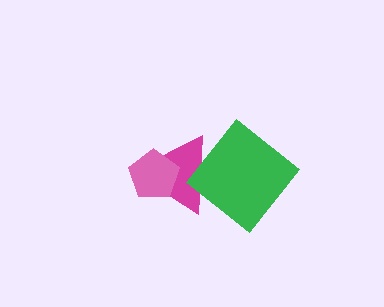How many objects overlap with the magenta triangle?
2 objects overlap with the magenta triangle.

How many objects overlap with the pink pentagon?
1 object overlaps with the pink pentagon.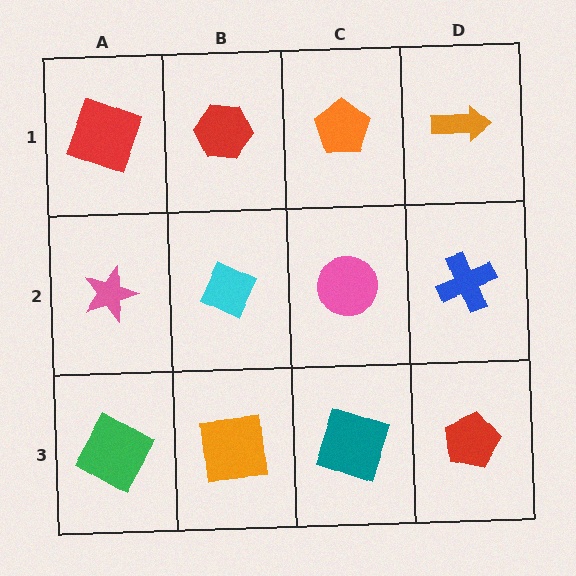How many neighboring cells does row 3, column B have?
3.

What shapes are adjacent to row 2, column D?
An orange arrow (row 1, column D), a red pentagon (row 3, column D), a pink circle (row 2, column C).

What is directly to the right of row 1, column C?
An orange arrow.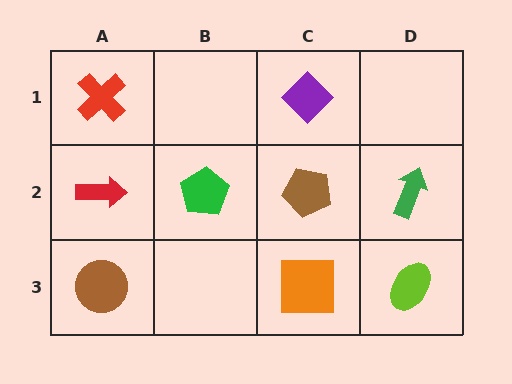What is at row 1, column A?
A red cross.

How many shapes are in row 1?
2 shapes.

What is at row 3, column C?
An orange square.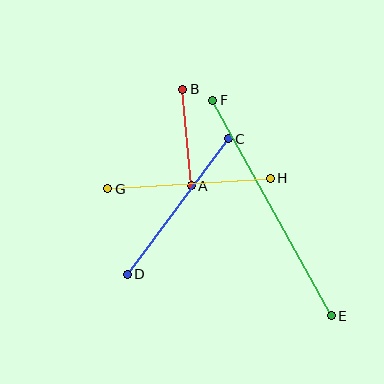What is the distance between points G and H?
The distance is approximately 163 pixels.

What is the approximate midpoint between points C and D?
The midpoint is at approximately (178, 207) pixels.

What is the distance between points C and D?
The distance is approximately 169 pixels.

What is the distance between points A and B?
The distance is approximately 97 pixels.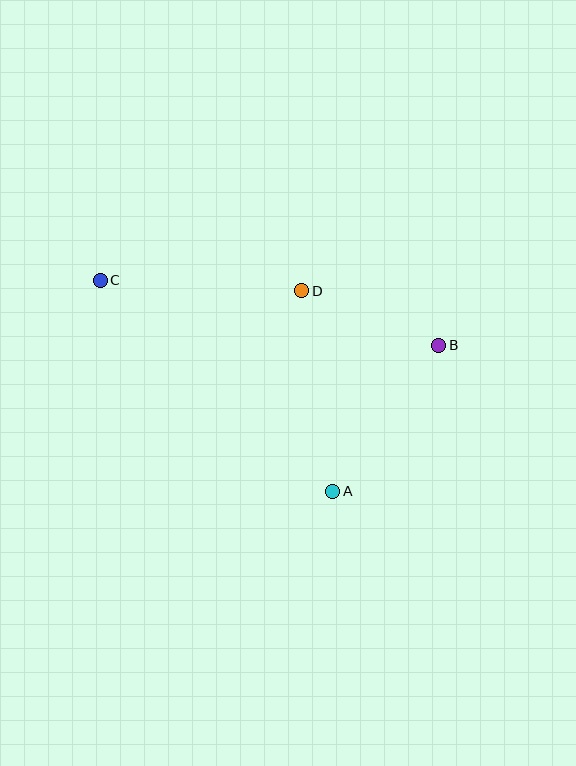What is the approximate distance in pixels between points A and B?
The distance between A and B is approximately 181 pixels.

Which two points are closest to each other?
Points B and D are closest to each other.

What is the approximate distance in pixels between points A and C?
The distance between A and C is approximately 314 pixels.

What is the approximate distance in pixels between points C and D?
The distance between C and D is approximately 202 pixels.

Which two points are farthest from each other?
Points B and C are farthest from each other.